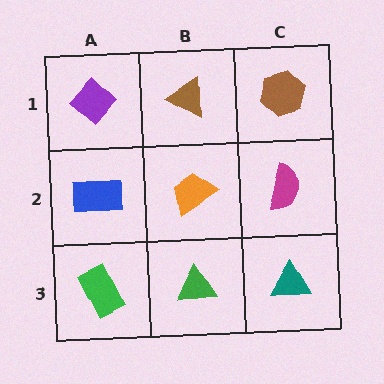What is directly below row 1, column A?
A blue rectangle.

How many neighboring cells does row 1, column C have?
2.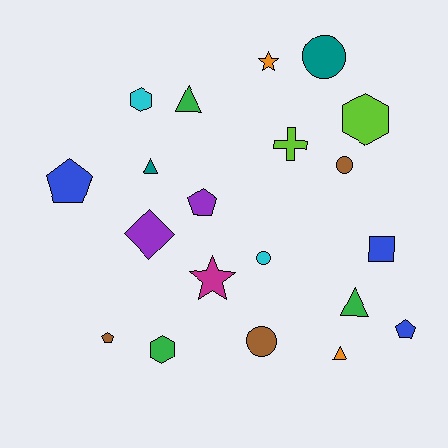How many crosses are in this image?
There is 1 cross.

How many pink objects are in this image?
There are no pink objects.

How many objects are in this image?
There are 20 objects.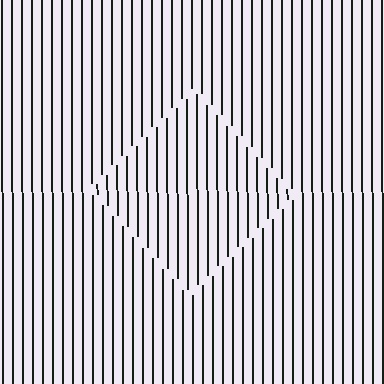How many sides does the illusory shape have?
4 sides — the line-ends trace a square.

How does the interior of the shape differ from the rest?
The interior of the shape contains the same grating, shifted by half a period — the contour is defined by the phase discontinuity where line-ends from the inner and outer gratings abut.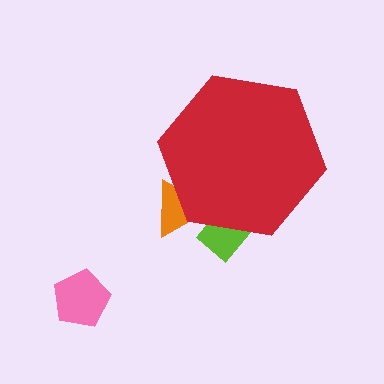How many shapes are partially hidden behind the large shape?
2 shapes are partially hidden.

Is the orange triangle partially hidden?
Yes, the orange triangle is partially hidden behind the red hexagon.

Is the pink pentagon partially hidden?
No, the pink pentagon is fully visible.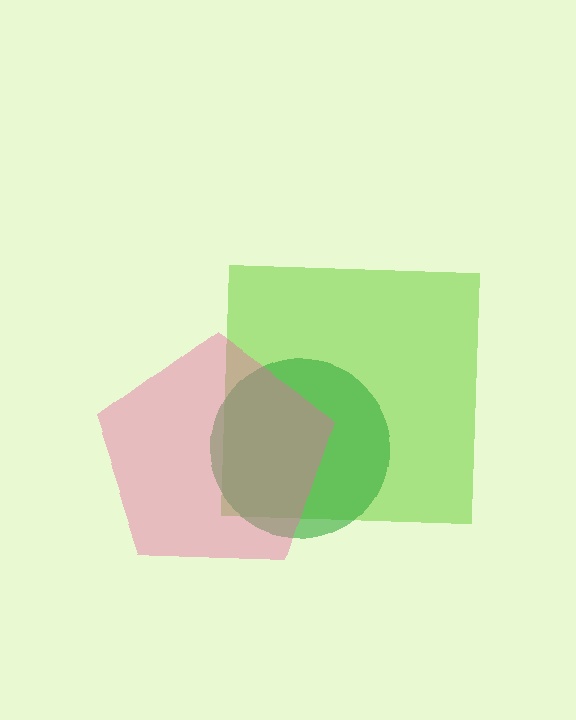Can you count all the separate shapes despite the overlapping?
Yes, there are 3 separate shapes.